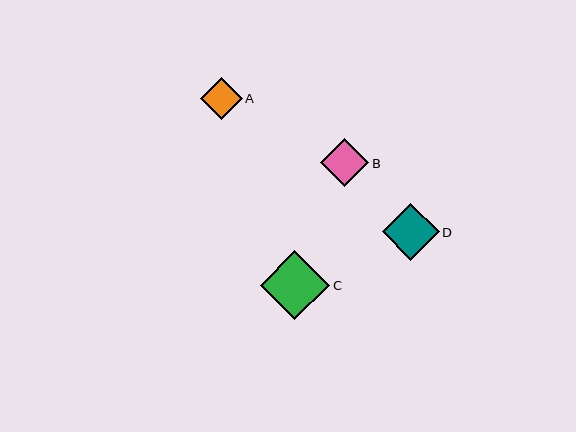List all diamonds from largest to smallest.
From largest to smallest: C, D, B, A.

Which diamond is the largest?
Diamond C is the largest with a size of approximately 70 pixels.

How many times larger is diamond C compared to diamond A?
Diamond C is approximately 1.7 times the size of diamond A.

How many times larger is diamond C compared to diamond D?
Diamond C is approximately 1.2 times the size of diamond D.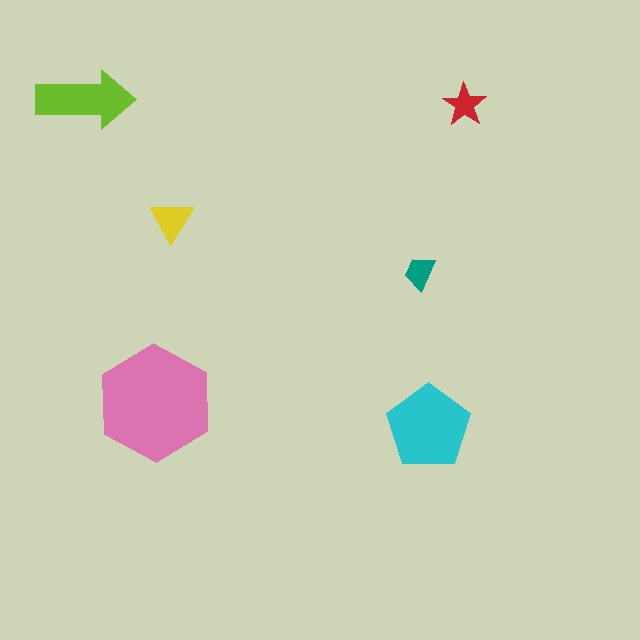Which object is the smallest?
The teal trapezoid.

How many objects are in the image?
There are 6 objects in the image.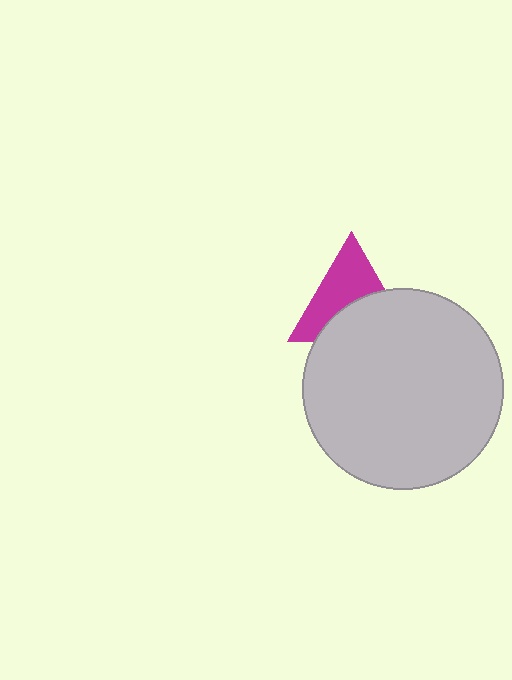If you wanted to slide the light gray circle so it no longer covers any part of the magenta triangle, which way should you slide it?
Slide it down — that is the most direct way to separate the two shapes.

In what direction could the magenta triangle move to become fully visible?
The magenta triangle could move up. That would shift it out from behind the light gray circle entirely.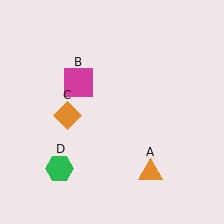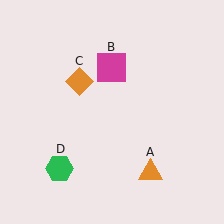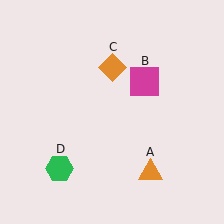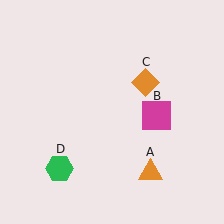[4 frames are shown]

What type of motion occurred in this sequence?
The magenta square (object B), orange diamond (object C) rotated clockwise around the center of the scene.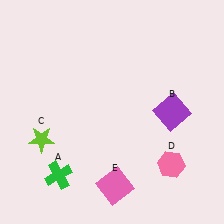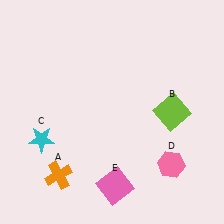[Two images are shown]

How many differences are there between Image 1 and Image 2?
There are 3 differences between the two images.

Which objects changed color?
A changed from green to orange. B changed from purple to lime. C changed from lime to cyan.